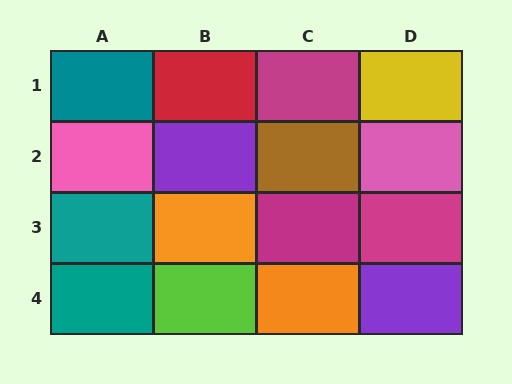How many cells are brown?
1 cell is brown.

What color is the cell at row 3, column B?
Orange.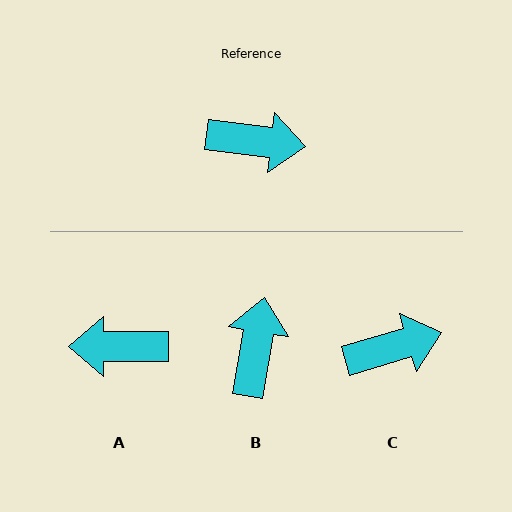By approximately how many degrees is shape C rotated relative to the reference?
Approximately 23 degrees counter-clockwise.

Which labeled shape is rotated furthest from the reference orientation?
A, about 173 degrees away.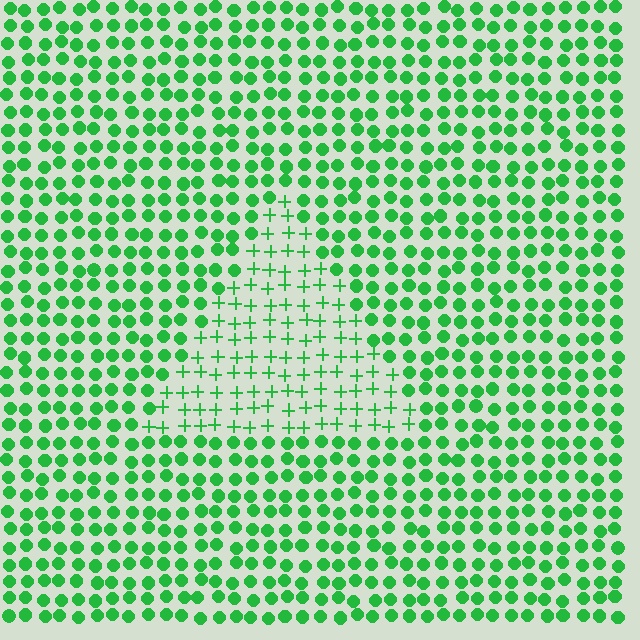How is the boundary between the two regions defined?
The boundary is defined by a change in element shape: plus signs inside vs. circles outside. All elements share the same color and spacing.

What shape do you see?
I see a triangle.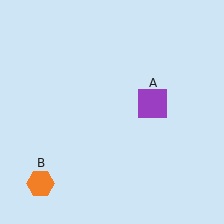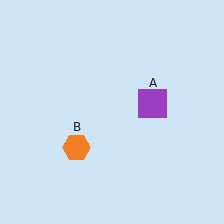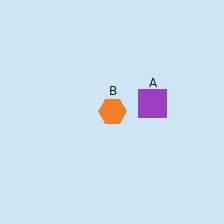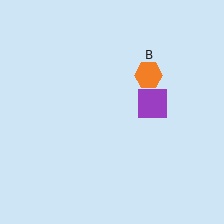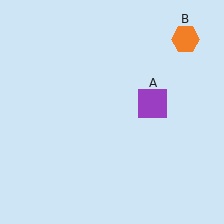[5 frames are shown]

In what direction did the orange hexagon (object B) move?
The orange hexagon (object B) moved up and to the right.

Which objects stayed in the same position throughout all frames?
Purple square (object A) remained stationary.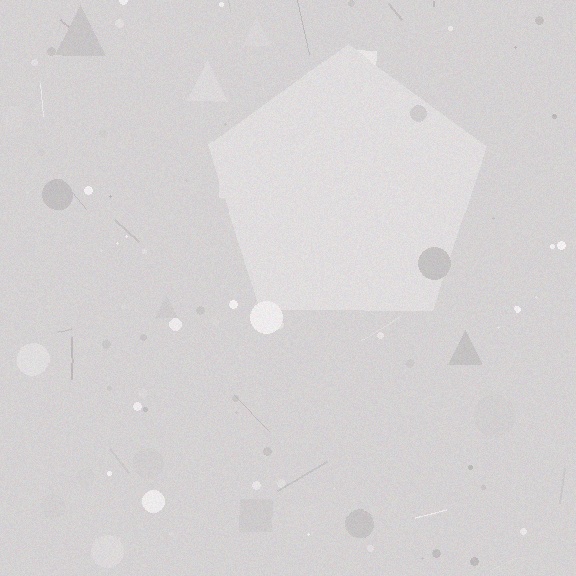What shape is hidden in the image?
A pentagon is hidden in the image.